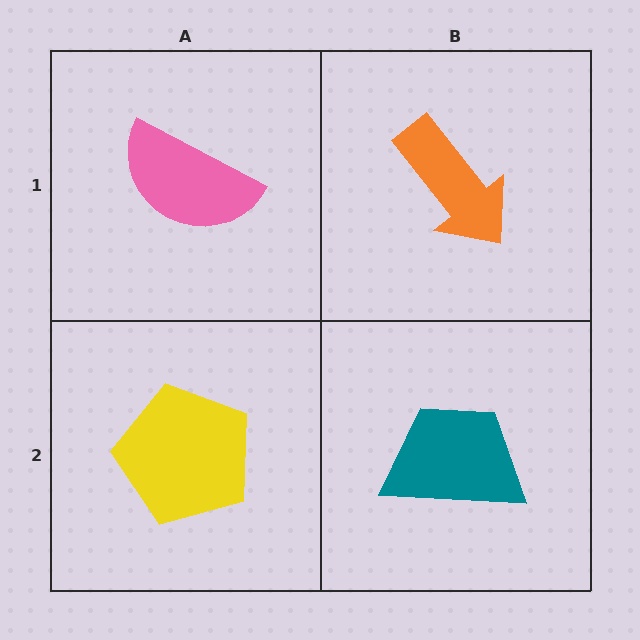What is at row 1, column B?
An orange arrow.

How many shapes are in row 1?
2 shapes.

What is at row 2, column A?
A yellow pentagon.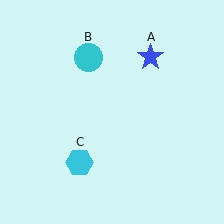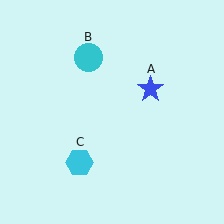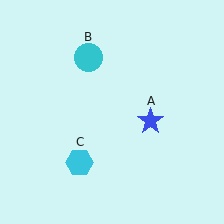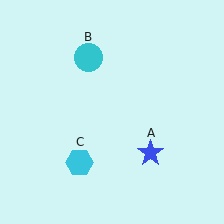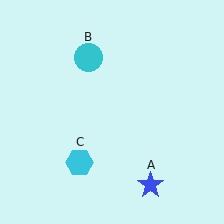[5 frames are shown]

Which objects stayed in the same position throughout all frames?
Cyan circle (object B) and cyan hexagon (object C) remained stationary.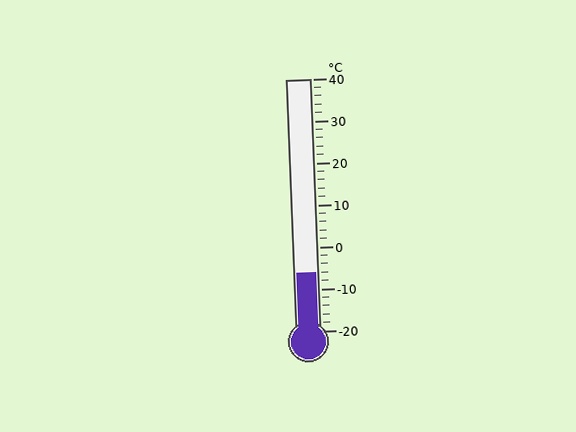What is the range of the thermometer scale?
The thermometer scale ranges from -20°C to 40°C.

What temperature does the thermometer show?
The thermometer shows approximately -6°C.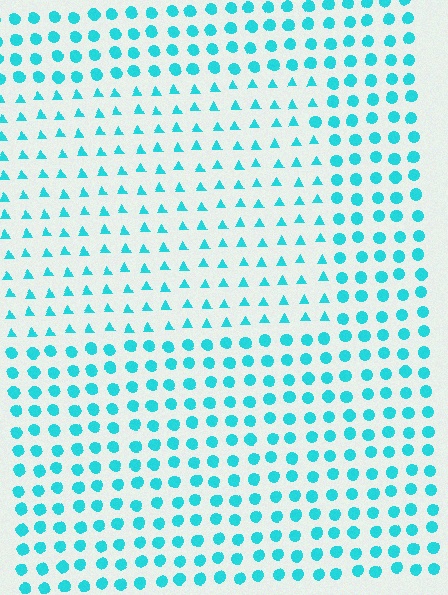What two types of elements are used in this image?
The image uses triangles inside the rectangle region and circles outside it.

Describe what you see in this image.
The image is filled with small cyan elements arranged in a uniform grid. A rectangle-shaped region contains triangles, while the surrounding area contains circles. The boundary is defined purely by the change in element shape.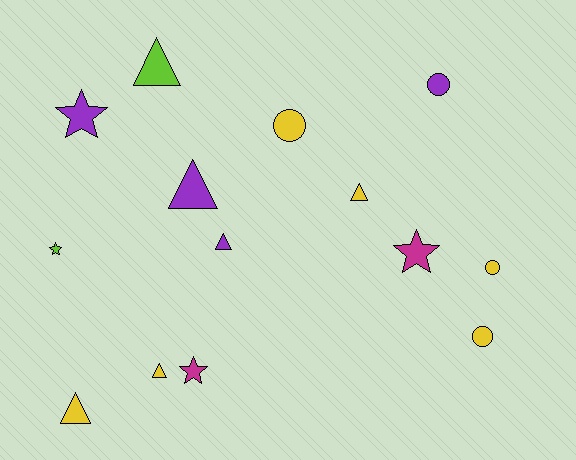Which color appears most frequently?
Yellow, with 6 objects.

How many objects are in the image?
There are 14 objects.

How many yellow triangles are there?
There are 3 yellow triangles.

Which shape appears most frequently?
Triangle, with 6 objects.